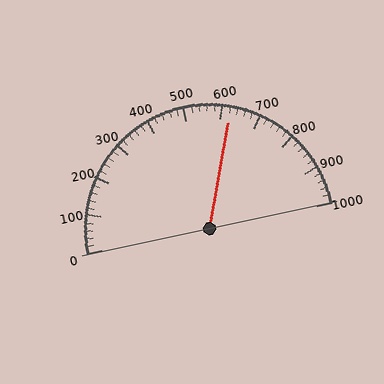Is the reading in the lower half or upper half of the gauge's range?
The reading is in the upper half of the range (0 to 1000).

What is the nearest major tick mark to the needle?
The nearest major tick mark is 600.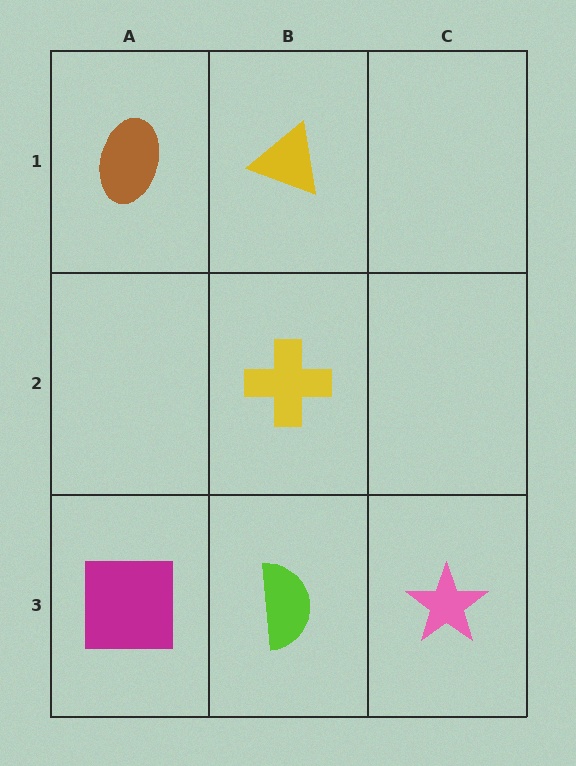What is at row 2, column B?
A yellow cross.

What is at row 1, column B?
A yellow triangle.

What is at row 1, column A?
A brown ellipse.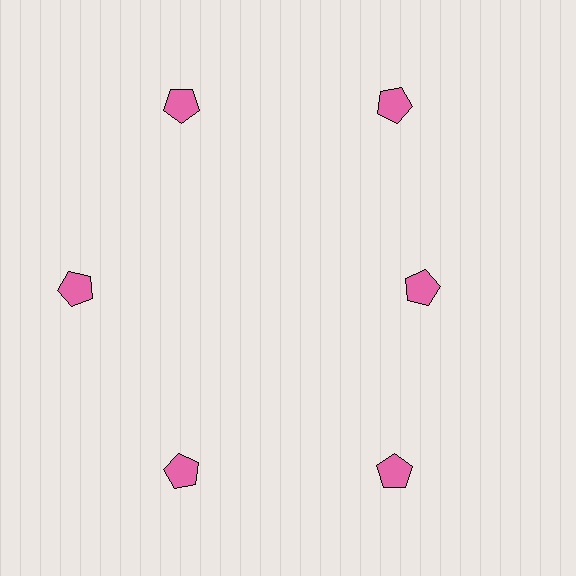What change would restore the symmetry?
The symmetry would be restored by moving it outward, back onto the ring so that all 6 pentagons sit at equal angles and equal distance from the center.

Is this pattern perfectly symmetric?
No. The 6 pink pentagons are arranged in a ring, but one element near the 3 o'clock position is pulled inward toward the center, breaking the 6-fold rotational symmetry.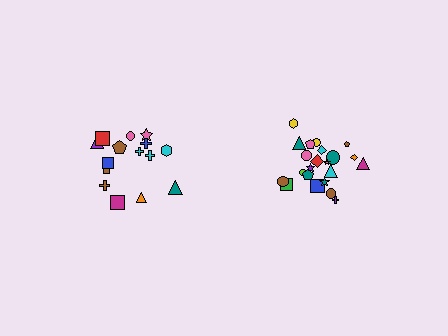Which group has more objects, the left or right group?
The right group.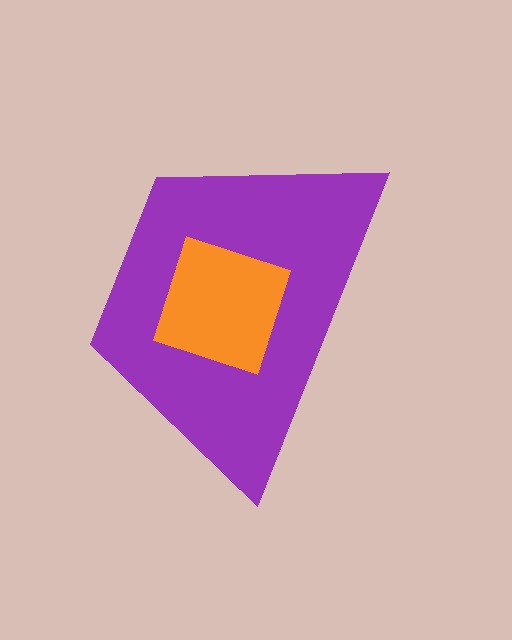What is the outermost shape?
The purple trapezoid.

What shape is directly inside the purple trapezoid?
The orange square.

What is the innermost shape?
The orange square.